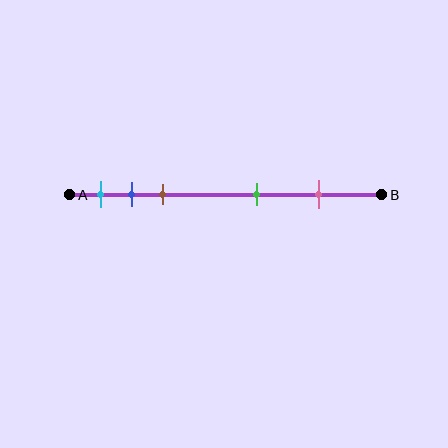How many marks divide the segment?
There are 5 marks dividing the segment.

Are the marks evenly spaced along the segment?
No, the marks are not evenly spaced.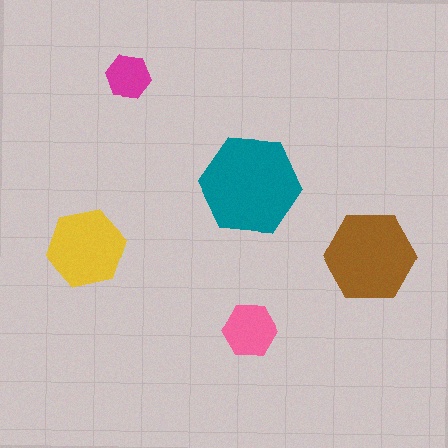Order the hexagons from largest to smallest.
the teal one, the brown one, the yellow one, the pink one, the magenta one.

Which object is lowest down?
The pink hexagon is bottommost.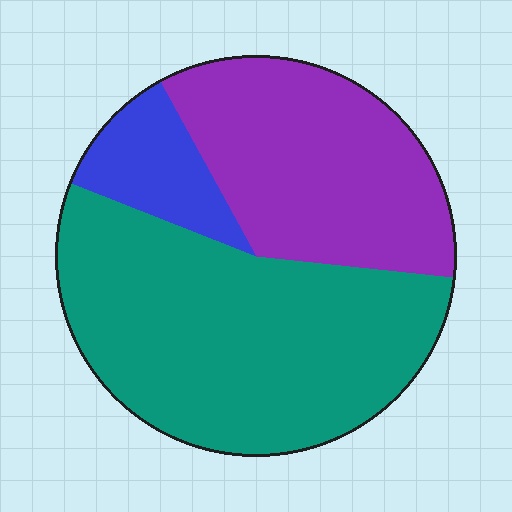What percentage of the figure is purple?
Purple takes up about one third (1/3) of the figure.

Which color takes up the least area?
Blue, at roughly 10%.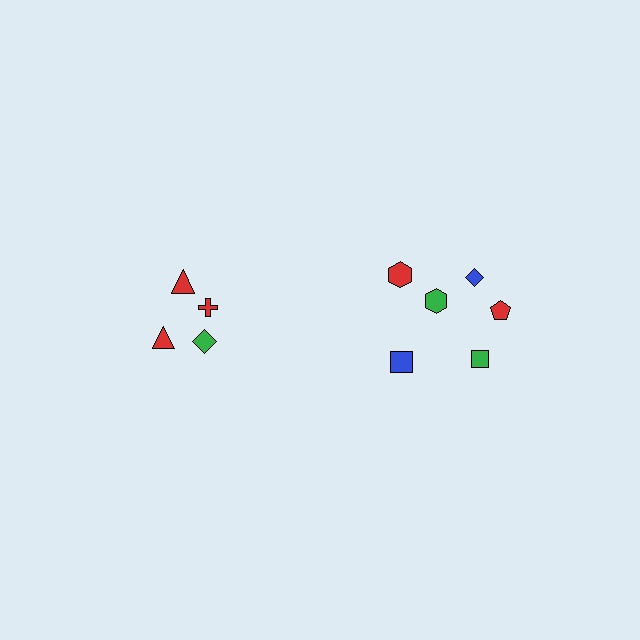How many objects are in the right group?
There are 6 objects.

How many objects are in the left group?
There are 4 objects.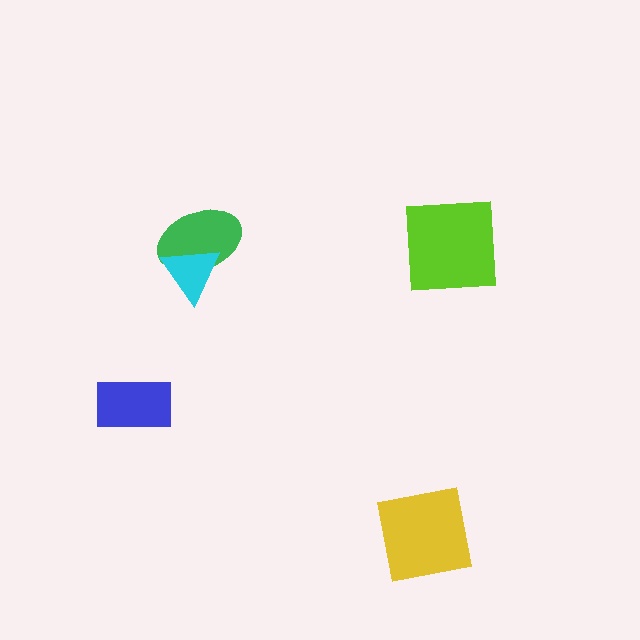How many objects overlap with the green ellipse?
1 object overlaps with the green ellipse.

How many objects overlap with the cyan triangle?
1 object overlaps with the cyan triangle.